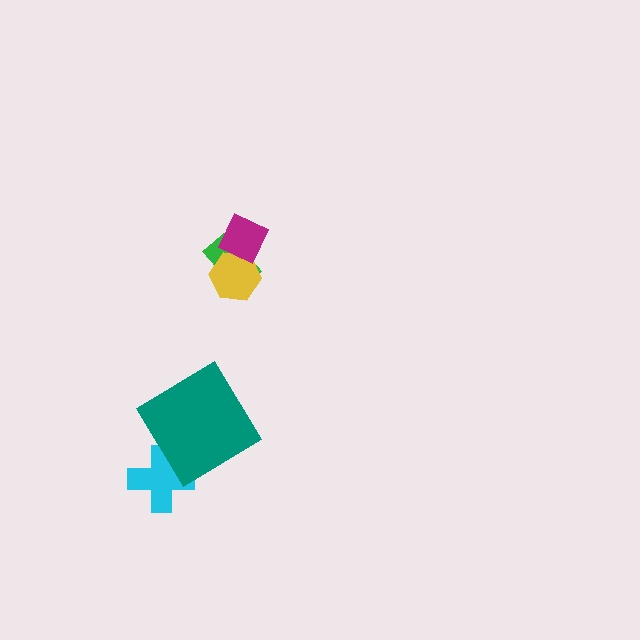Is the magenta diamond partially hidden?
No, no other shape covers it.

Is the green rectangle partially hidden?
Yes, it is partially covered by another shape.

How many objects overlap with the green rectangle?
2 objects overlap with the green rectangle.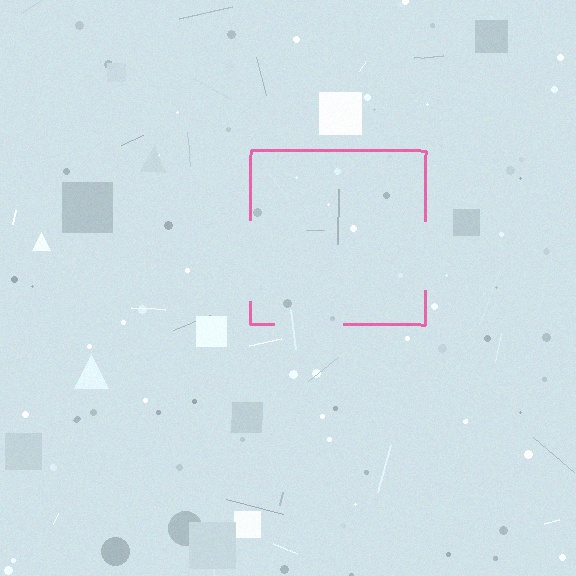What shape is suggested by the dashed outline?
The dashed outline suggests a square.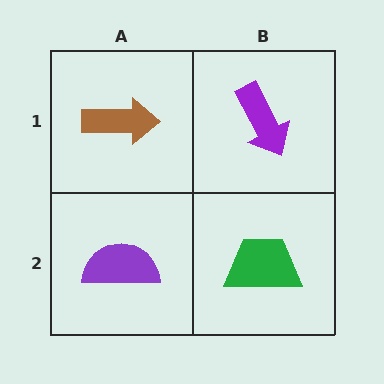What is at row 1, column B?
A purple arrow.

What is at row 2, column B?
A green trapezoid.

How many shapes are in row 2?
2 shapes.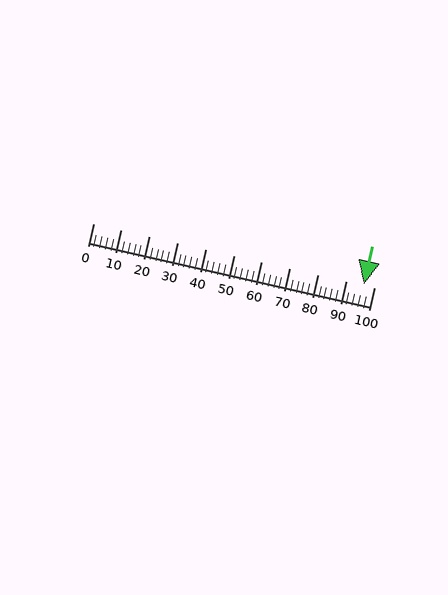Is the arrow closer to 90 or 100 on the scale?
The arrow is closer to 100.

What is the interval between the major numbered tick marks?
The major tick marks are spaced 10 units apart.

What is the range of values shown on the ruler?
The ruler shows values from 0 to 100.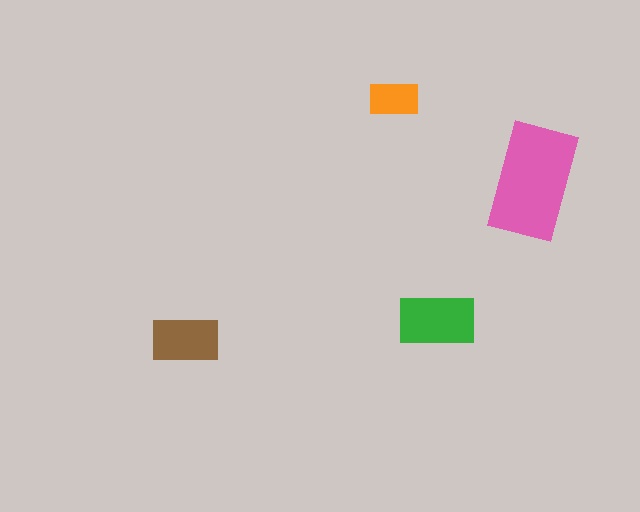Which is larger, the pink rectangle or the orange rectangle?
The pink one.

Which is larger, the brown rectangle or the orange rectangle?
The brown one.